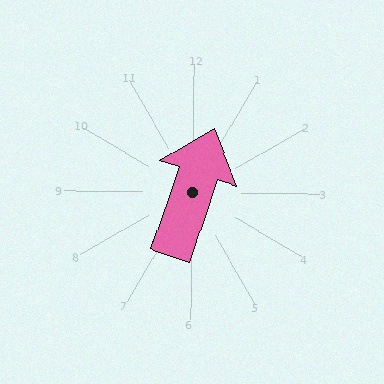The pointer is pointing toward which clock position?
Roughly 1 o'clock.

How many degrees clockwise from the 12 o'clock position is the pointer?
Approximately 18 degrees.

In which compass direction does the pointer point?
North.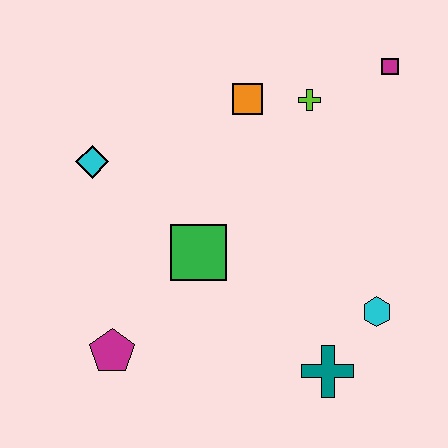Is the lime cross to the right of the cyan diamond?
Yes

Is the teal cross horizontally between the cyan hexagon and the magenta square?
No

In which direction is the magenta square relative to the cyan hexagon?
The magenta square is above the cyan hexagon.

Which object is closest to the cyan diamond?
The green square is closest to the cyan diamond.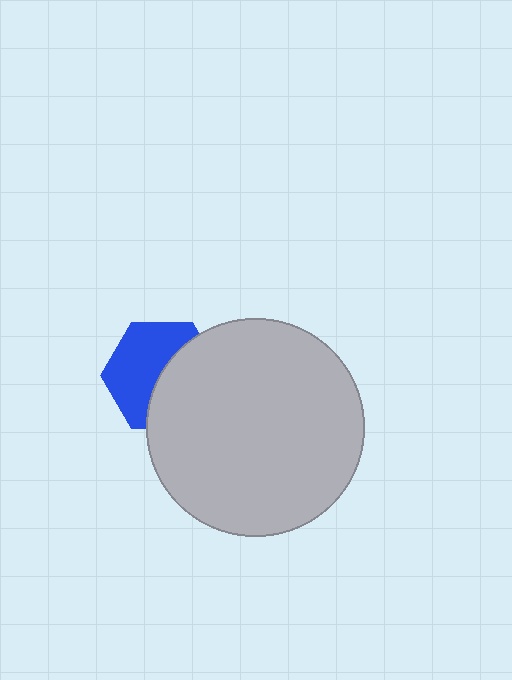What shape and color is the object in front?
The object in front is a light gray circle.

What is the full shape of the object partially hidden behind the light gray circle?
The partially hidden object is a blue hexagon.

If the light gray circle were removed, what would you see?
You would see the complete blue hexagon.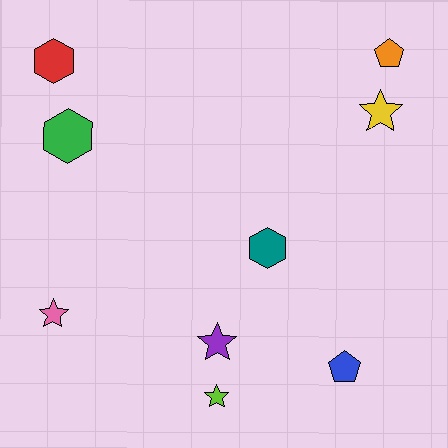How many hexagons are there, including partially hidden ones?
There are 3 hexagons.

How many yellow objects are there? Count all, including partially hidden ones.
There is 1 yellow object.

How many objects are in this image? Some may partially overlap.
There are 9 objects.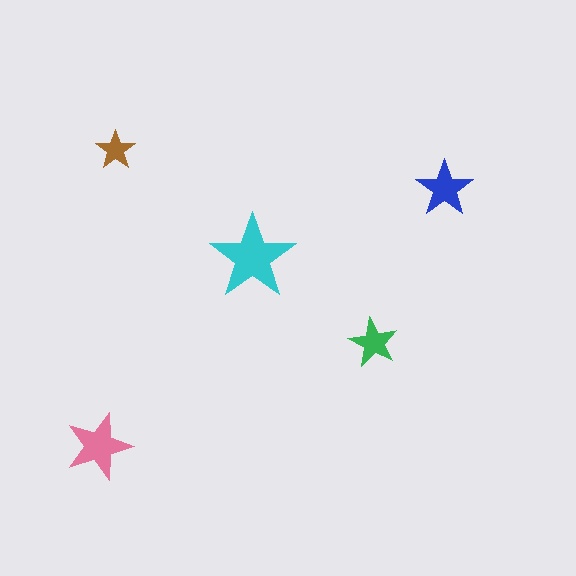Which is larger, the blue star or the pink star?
The pink one.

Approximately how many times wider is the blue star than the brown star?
About 1.5 times wider.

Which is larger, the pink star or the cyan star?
The cyan one.